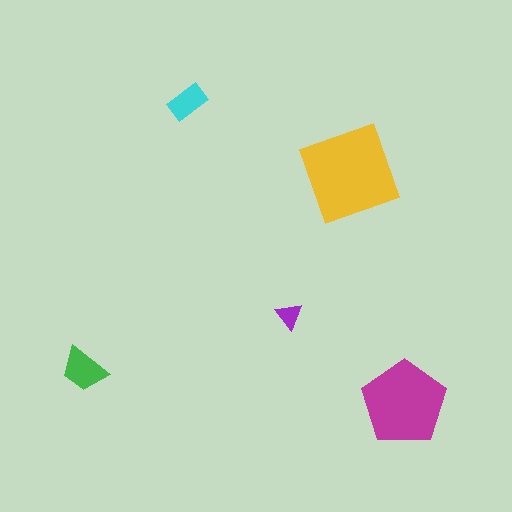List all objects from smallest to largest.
The purple triangle, the cyan rectangle, the green trapezoid, the magenta pentagon, the yellow square.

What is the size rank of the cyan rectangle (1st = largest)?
4th.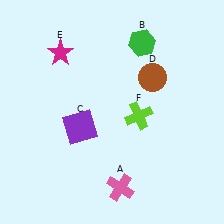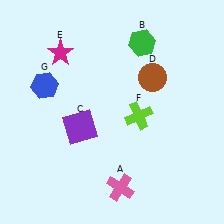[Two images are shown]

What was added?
A blue hexagon (G) was added in Image 2.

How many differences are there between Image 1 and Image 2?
There is 1 difference between the two images.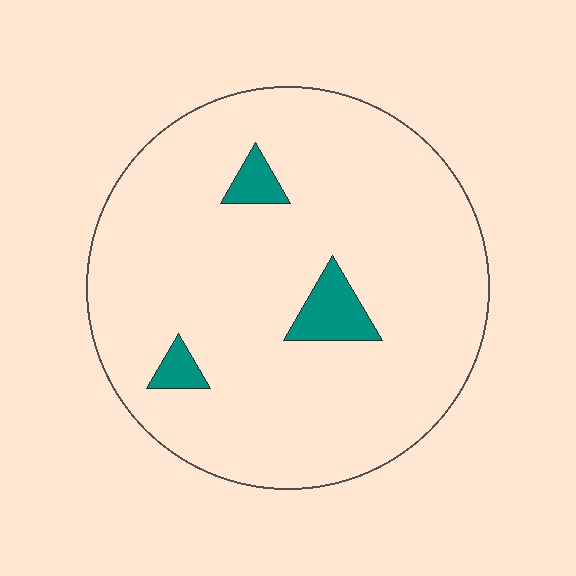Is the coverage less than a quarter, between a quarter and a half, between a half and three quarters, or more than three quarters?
Less than a quarter.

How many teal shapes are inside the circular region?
3.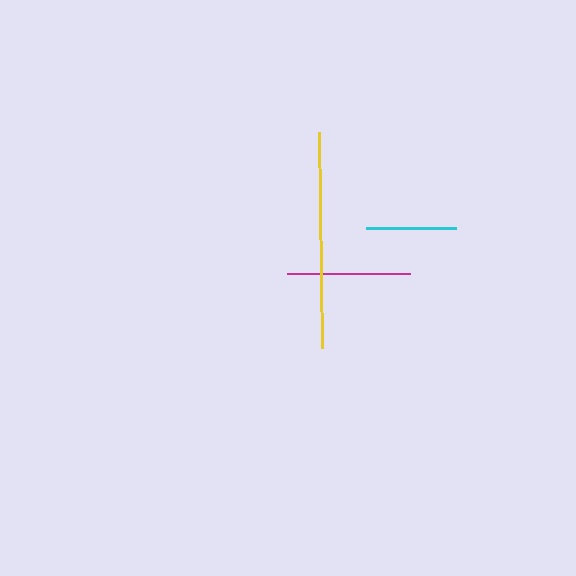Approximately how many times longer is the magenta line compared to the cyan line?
The magenta line is approximately 1.4 times the length of the cyan line.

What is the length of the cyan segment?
The cyan segment is approximately 90 pixels long.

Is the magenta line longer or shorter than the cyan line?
The magenta line is longer than the cyan line.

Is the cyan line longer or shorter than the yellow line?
The yellow line is longer than the cyan line.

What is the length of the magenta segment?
The magenta segment is approximately 123 pixels long.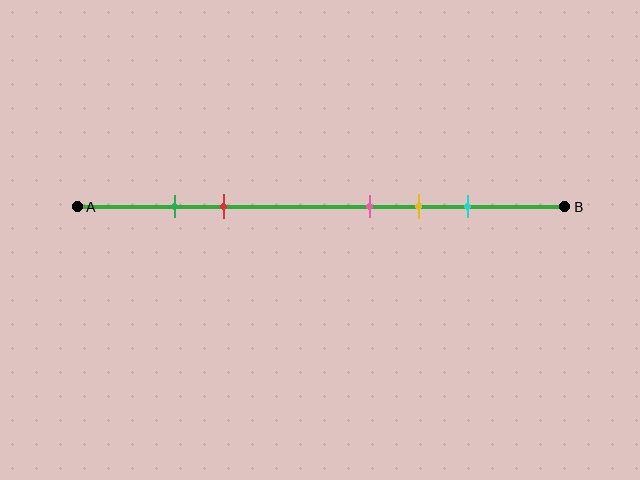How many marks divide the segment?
There are 5 marks dividing the segment.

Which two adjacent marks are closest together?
The green and red marks are the closest adjacent pair.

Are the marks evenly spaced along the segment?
No, the marks are not evenly spaced.